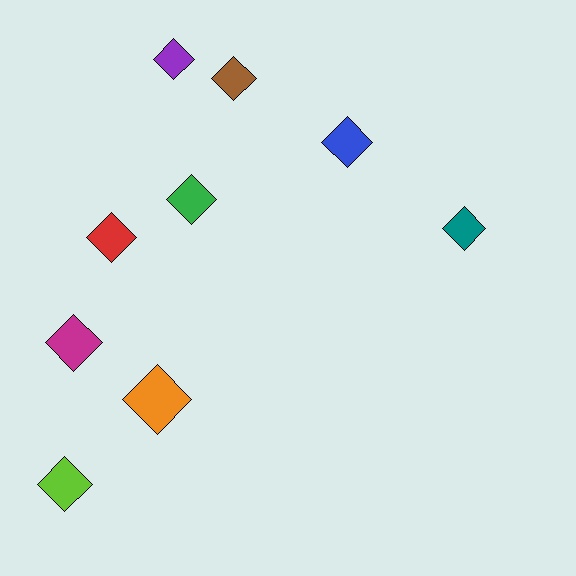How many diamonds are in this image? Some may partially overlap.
There are 9 diamonds.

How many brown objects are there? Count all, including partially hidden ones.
There is 1 brown object.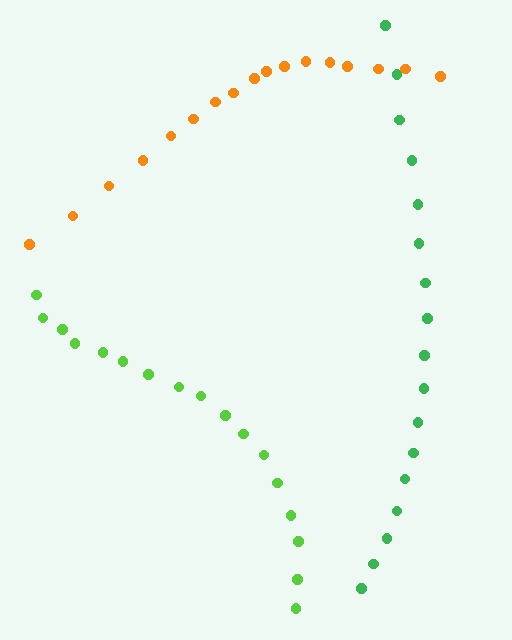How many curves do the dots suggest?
There are 3 distinct paths.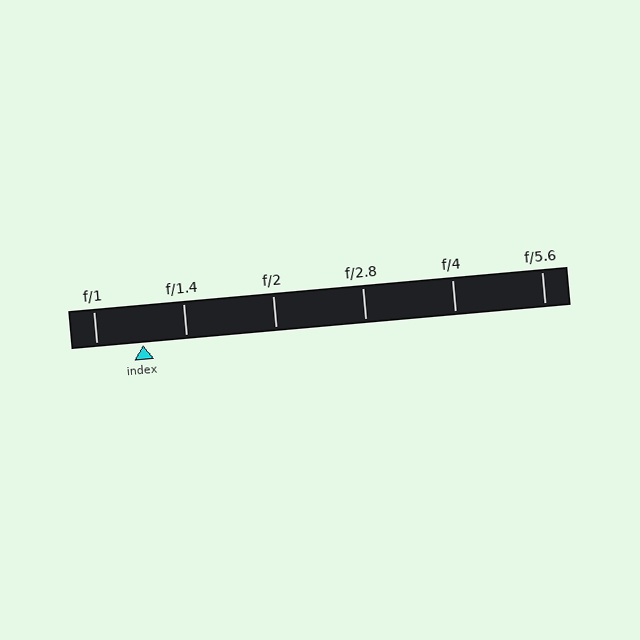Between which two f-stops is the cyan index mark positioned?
The index mark is between f/1 and f/1.4.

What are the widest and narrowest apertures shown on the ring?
The widest aperture shown is f/1 and the narrowest is f/5.6.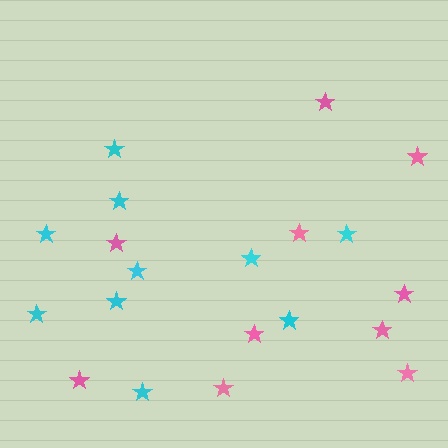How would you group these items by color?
There are 2 groups: one group of pink stars (10) and one group of cyan stars (10).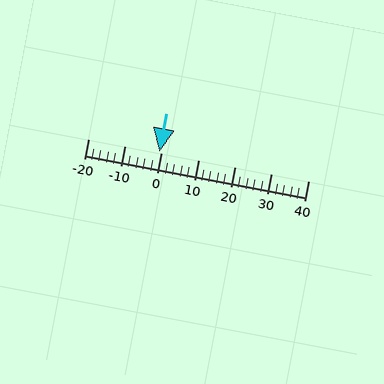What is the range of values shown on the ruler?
The ruler shows values from -20 to 40.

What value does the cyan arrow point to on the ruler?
The cyan arrow points to approximately -1.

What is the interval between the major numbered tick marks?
The major tick marks are spaced 10 units apart.